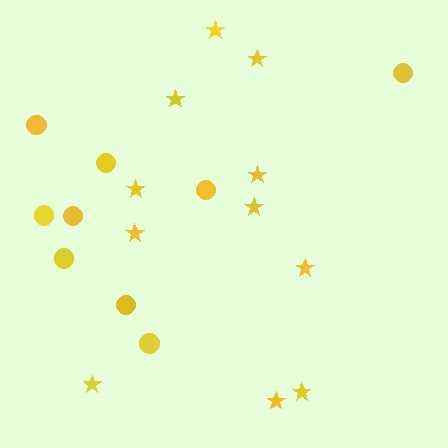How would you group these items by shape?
There are 2 groups: one group of circles (9) and one group of stars (11).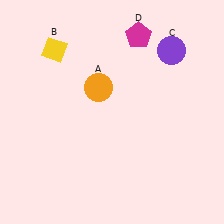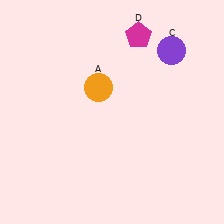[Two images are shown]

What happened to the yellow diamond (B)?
The yellow diamond (B) was removed in Image 2. It was in the top-left area of Image 1.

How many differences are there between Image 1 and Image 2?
There is 1 difference between the two images.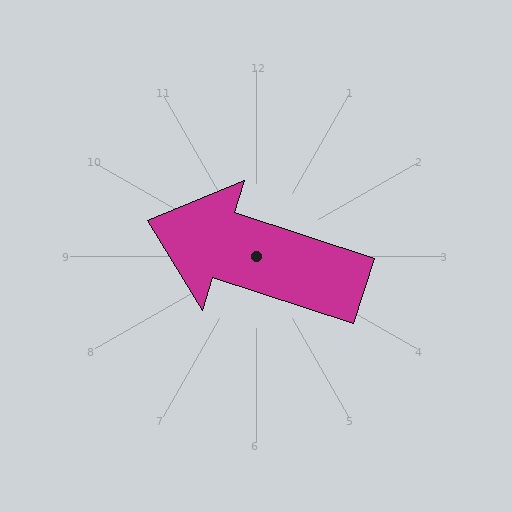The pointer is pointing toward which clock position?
Roughly 10 o'clock.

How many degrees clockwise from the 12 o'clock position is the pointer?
Approximately 288 degrees.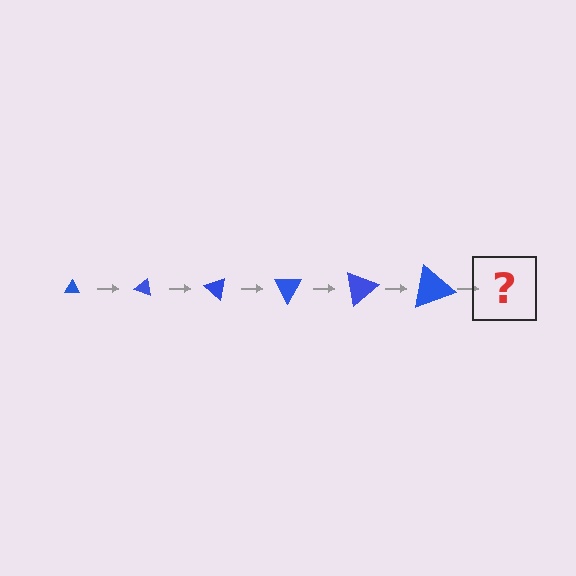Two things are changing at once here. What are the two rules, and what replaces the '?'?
The two rules are that the triangle grows larger each step and it rotates 20 degrees each step. The '?' should be a triangle, larger than the previous one and rotated 120 degrees from the start.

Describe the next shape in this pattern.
It should be a triangle, larger than the previous one and rotated 120 degrees from the start.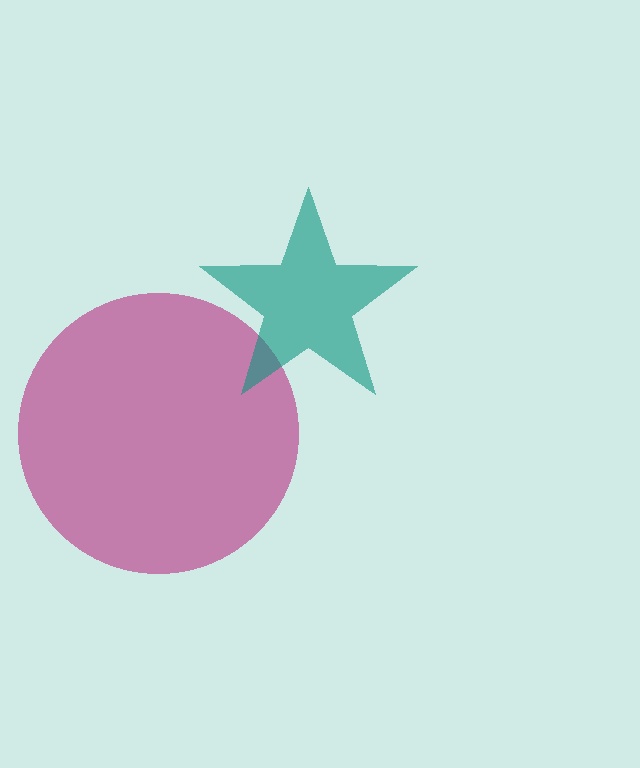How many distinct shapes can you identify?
There are 2 distinct shapes: a magenta circle, a teal star.